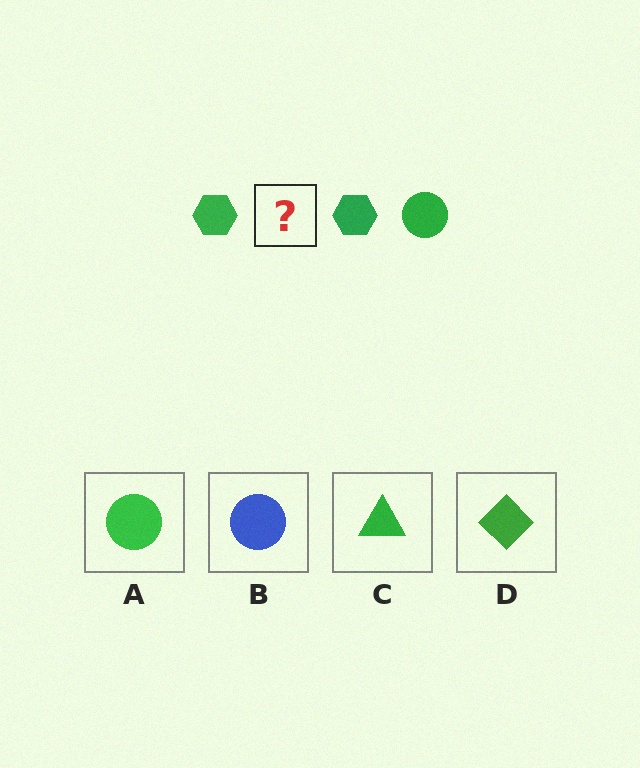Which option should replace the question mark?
Option A.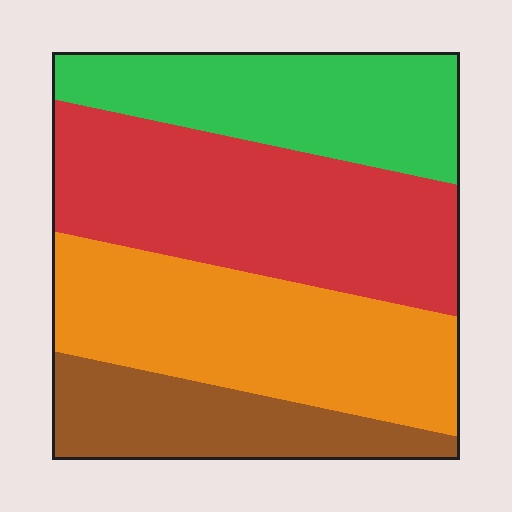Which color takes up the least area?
Brown, at roughly 15%.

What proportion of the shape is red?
Red covers roughly 30% of the shape.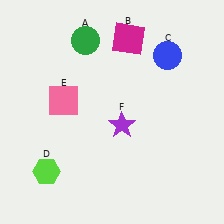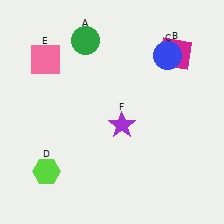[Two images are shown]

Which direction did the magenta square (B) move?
The magenta square (B) moved right.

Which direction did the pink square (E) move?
The pink square (E) moved up.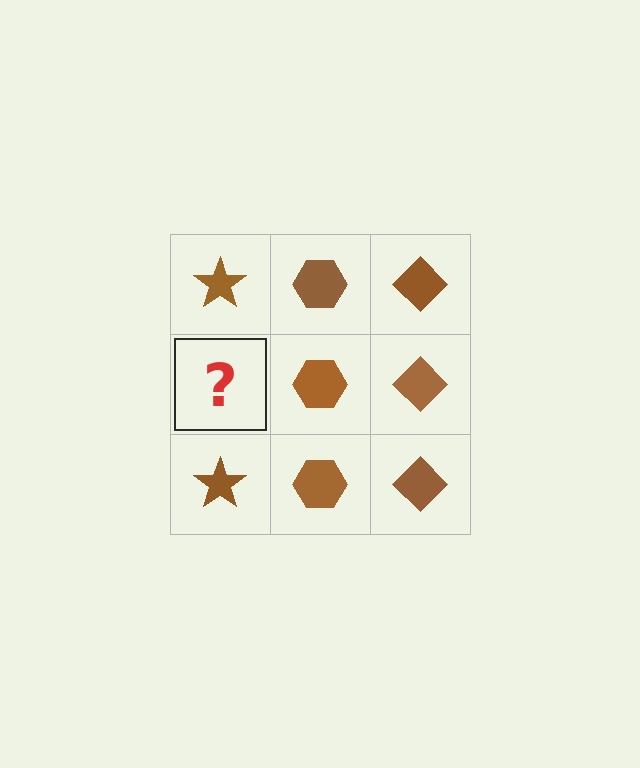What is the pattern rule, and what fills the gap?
The rule is that each column has a consistent shape. The gap should be filled with a brown star.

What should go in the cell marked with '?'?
The missing cell should contain a brown star.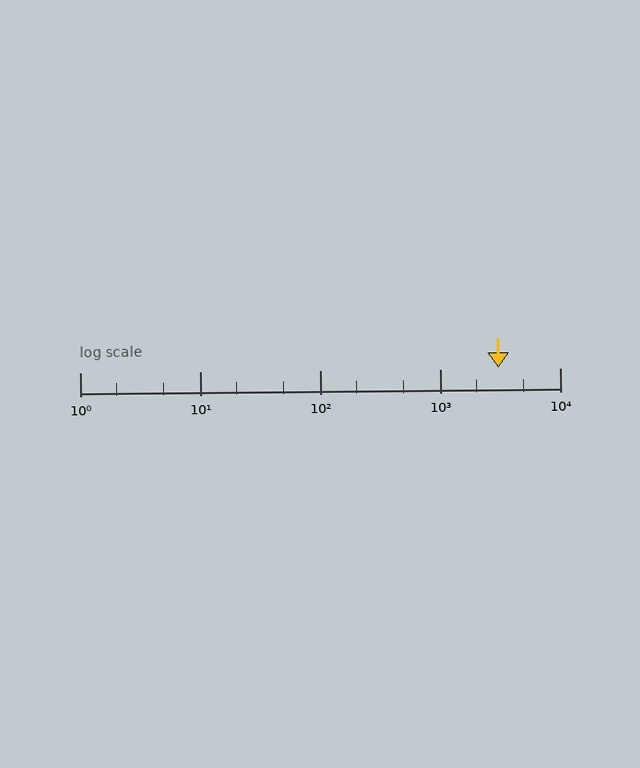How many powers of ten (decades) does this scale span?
The scale spans 4 decades, from 1 to 10000.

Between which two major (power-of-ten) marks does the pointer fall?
The pointer is between 1000 and 10000.